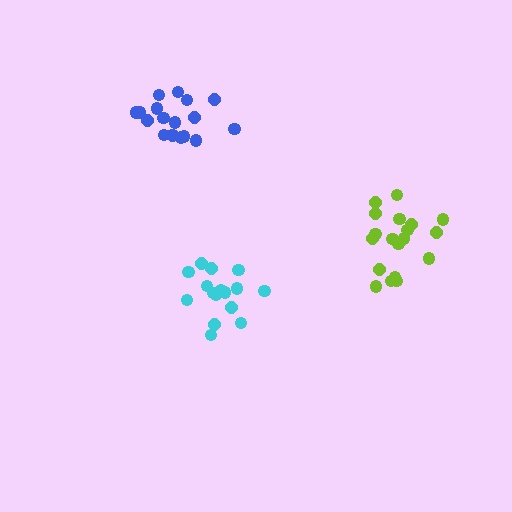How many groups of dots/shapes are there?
There are 3 groups.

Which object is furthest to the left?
The blue cluster is leftmost.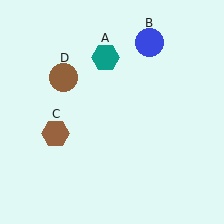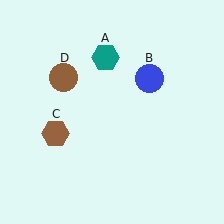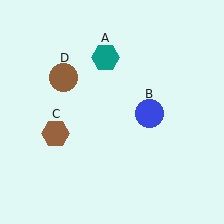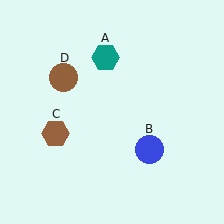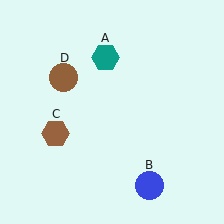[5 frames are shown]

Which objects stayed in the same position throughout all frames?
Teal hexagon (object A) and brown hexagon (object C) and brown circle (object D) remained stationary.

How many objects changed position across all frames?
1 object changed position: blue circle (object B).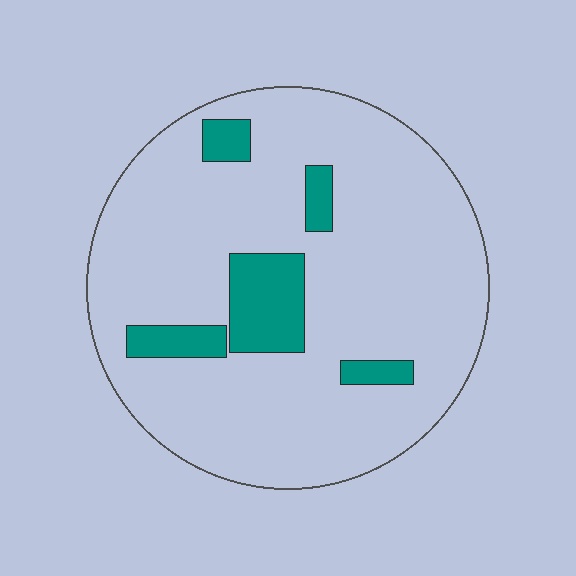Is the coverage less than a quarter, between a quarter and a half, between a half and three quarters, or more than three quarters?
Less than a quarter.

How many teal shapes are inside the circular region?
5.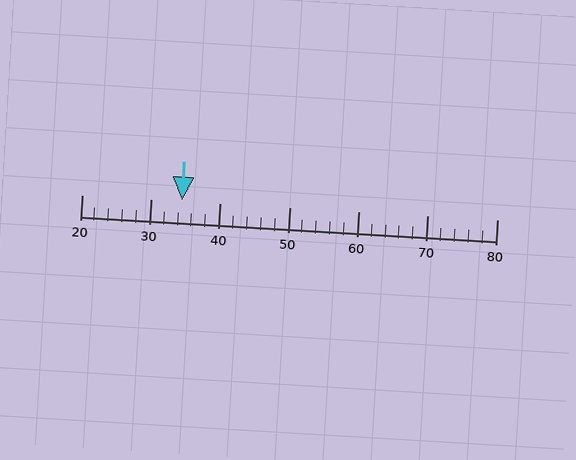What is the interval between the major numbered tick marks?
The major tick marks are spaced 10 units apart.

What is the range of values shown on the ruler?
The ruler shows values from 20 to 80.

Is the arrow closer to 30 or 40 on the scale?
The arrow is closer to 30.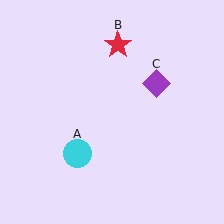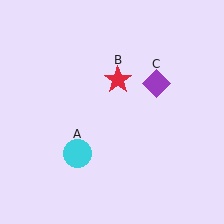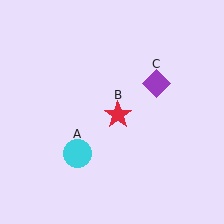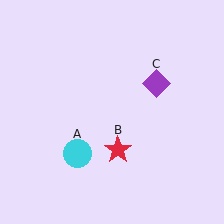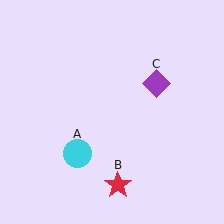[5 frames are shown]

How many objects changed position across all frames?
1 object changed position: red star (object B).